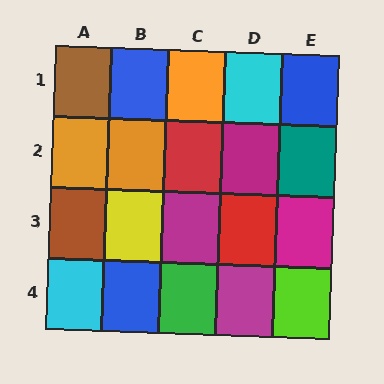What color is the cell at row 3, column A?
Brown.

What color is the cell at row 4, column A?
Cyan.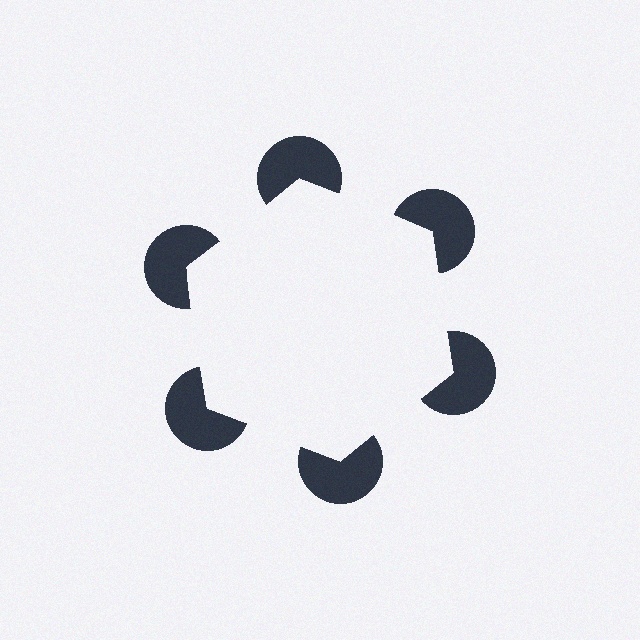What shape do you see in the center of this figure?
An illusory hexagon — its edges are inferred from the aligned wedge cuts in the pac-man discs, not physically drawn.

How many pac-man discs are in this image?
There are 6 — one at each vertex of the illusory hexagon.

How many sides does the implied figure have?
6 sides.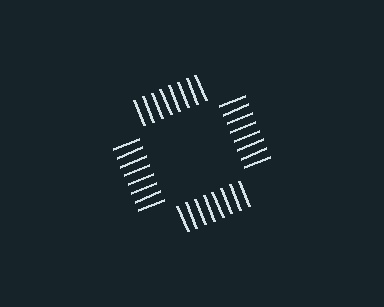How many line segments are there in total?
32 — 8 along each of the 4 edges.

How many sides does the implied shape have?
4 sides — the line-ends trace a square.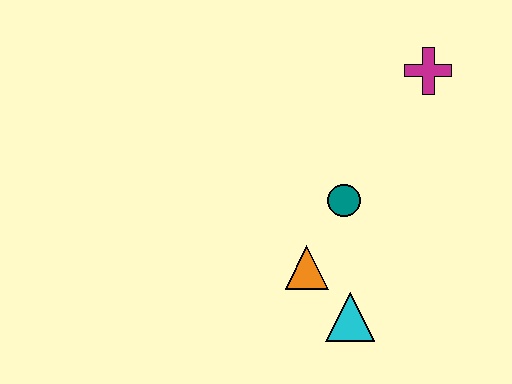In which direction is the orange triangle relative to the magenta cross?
The orange triangle is below the magenta cross.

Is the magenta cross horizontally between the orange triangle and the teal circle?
No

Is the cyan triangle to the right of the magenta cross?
No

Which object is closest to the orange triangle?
The cyan triangle is closest to the orange triangle.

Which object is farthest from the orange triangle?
The magenta cross is farthest from the orange triangle.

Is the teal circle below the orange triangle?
No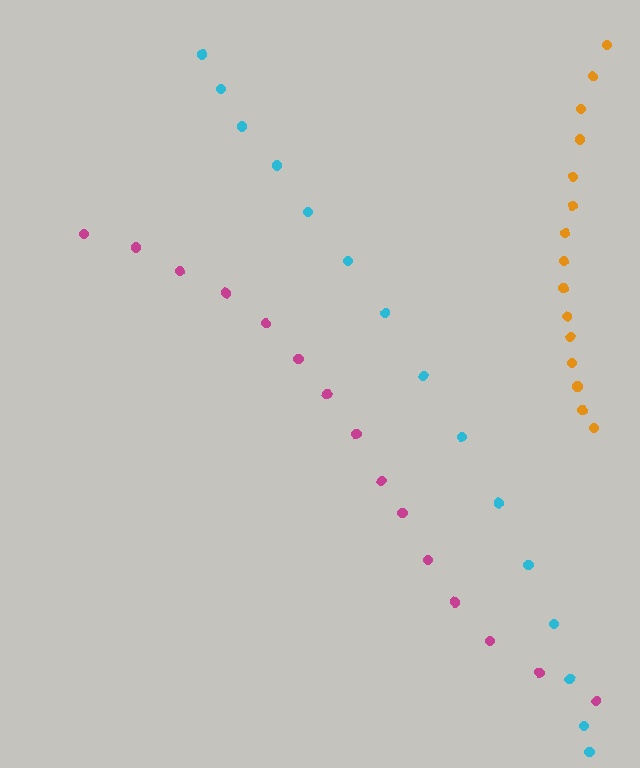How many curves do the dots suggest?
There are 3 distinct paths.